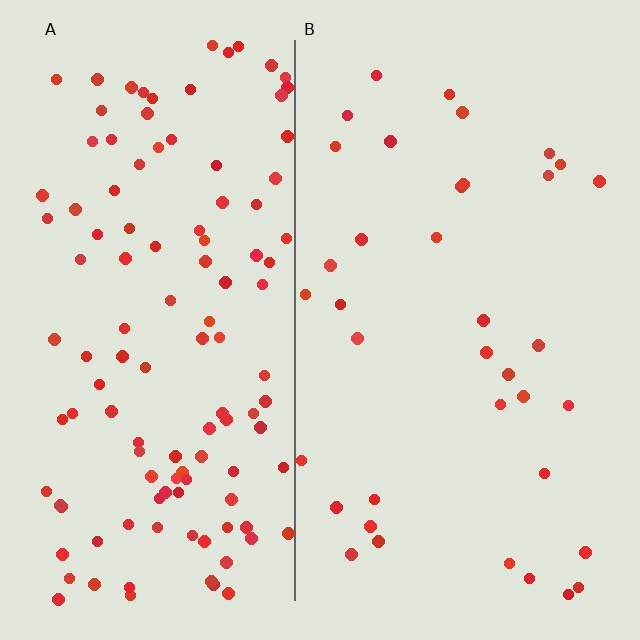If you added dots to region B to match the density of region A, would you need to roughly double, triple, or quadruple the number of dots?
Approximately triple.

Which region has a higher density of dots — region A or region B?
A (the left).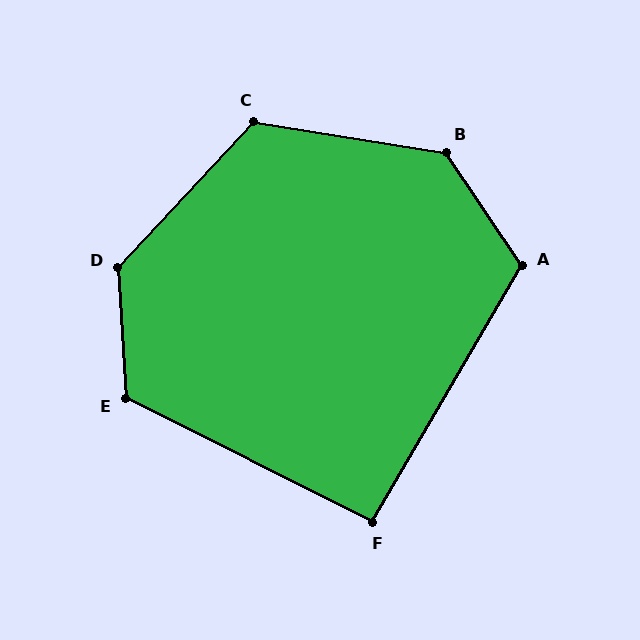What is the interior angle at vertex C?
Approximately 124 degrees (obtuse).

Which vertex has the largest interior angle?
D, at approximately 133 degrees.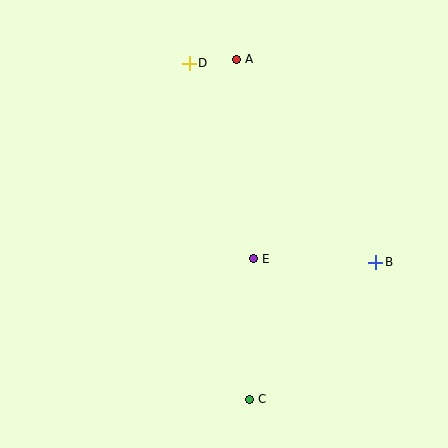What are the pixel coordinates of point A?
Point A is at (236, 59).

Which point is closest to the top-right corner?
Point A is closest to the top-right corner.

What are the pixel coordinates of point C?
Point C is at (249, 399).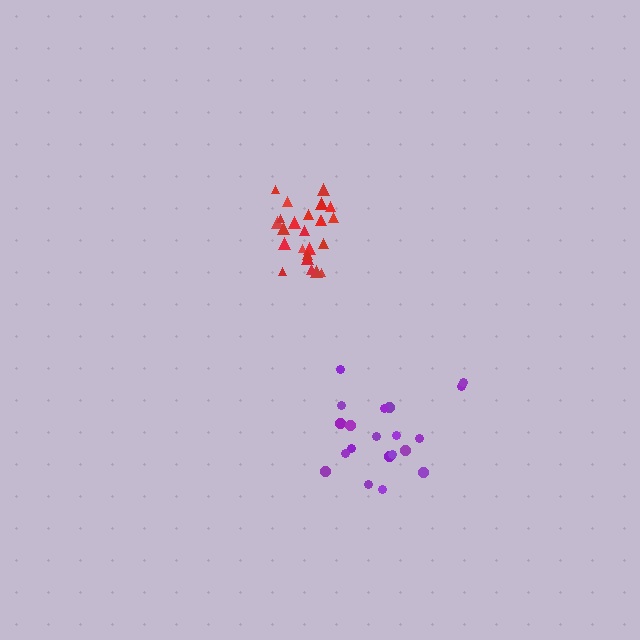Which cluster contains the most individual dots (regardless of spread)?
Red (24).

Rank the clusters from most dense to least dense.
red, purple.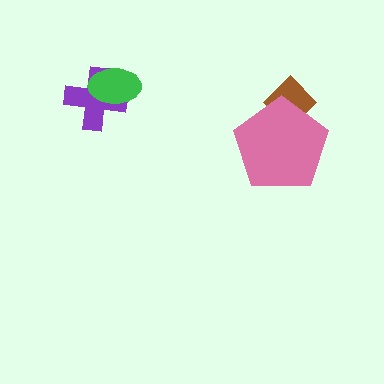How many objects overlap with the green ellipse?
1 object overlaps with the green ellipse.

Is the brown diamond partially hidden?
Yes, it is partially covered by another shape.